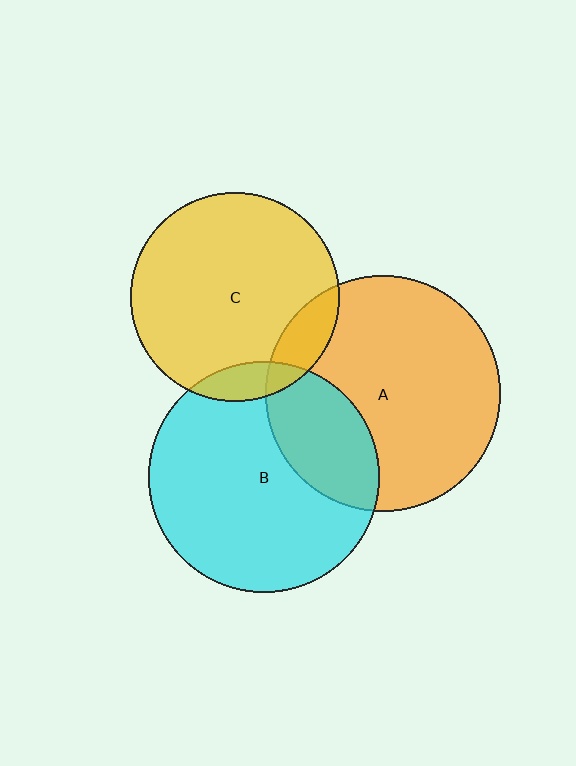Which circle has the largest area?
Circle A (orange).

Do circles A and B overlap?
Yes.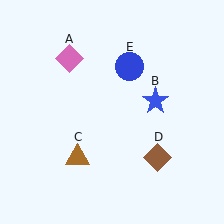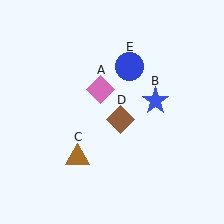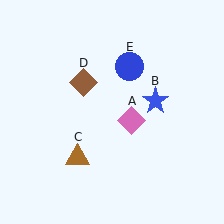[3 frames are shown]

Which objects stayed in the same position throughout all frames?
Blue star (object B) and brown triangle (object C) and blue circle (object E) remained stationary.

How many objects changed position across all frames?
2 objects changed position: pink diamond (object A), brown diamond (object D).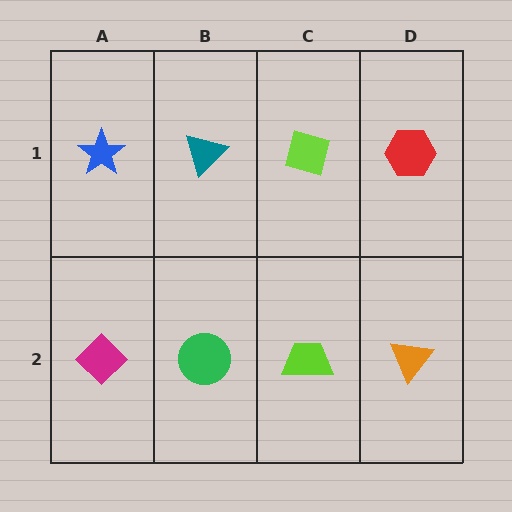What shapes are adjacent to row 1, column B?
A green circle (row 2, column B), a blue star (row 1, column A), a lime diamond (row 1, column C).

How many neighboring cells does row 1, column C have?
3.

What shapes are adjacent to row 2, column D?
A red hexagon (row 1, column D), a lime trapezoid (row 2, column C).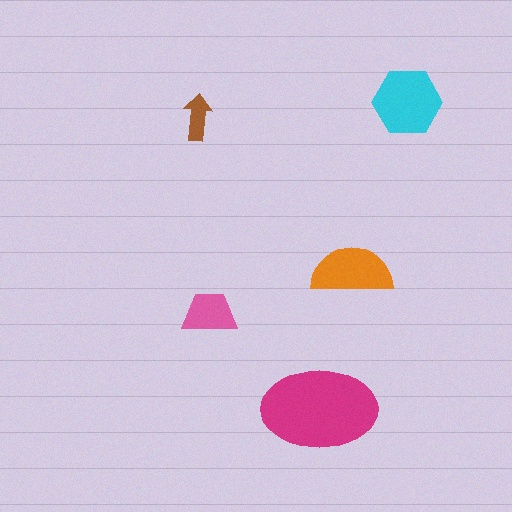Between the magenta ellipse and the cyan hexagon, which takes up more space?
The magenta ellipse.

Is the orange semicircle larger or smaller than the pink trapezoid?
Larger.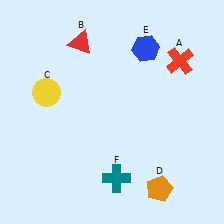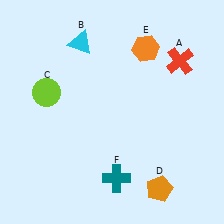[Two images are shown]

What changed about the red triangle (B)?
In Image 1, B is red. In Image 2, it changed to cyan.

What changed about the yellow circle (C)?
In Image 1, C is yellow. In Image 2, it changed to lime.